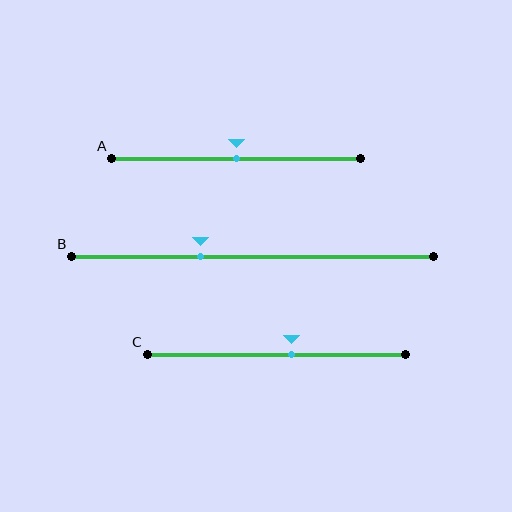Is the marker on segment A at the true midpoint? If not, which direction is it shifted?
Yes, the marker on segment A is at the true midpoint.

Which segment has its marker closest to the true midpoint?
Segment A has its marker closest to the true midpoint.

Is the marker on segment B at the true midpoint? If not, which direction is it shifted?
No, the marker on segment B is shifted to the left by about 14% of the segment length.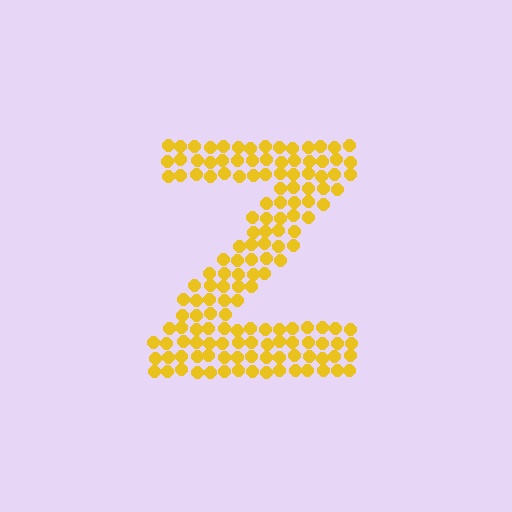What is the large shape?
The large shape is the letter Z.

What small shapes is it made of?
It is made of small circles.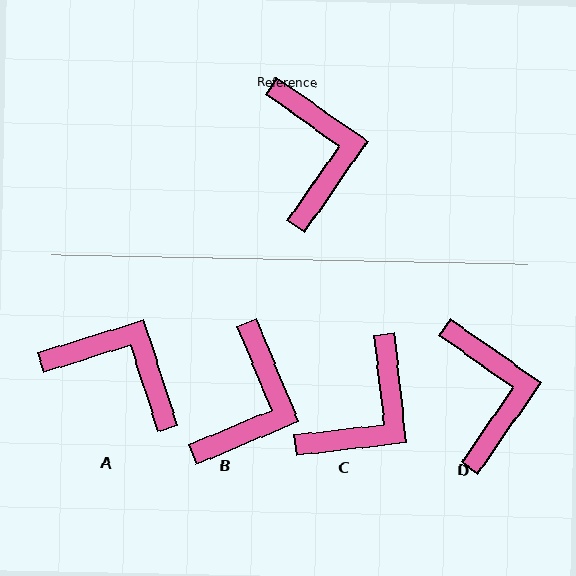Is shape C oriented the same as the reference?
No, it is off by about 49 degrees.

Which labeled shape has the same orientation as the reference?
D.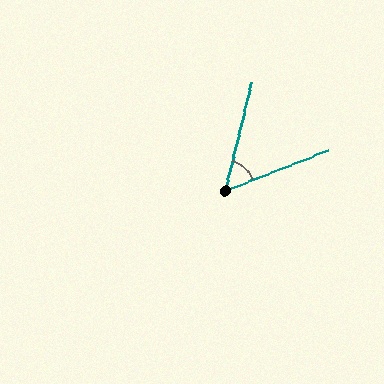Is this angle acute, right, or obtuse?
It is acute.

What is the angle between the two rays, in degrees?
Approximately 55 degrees.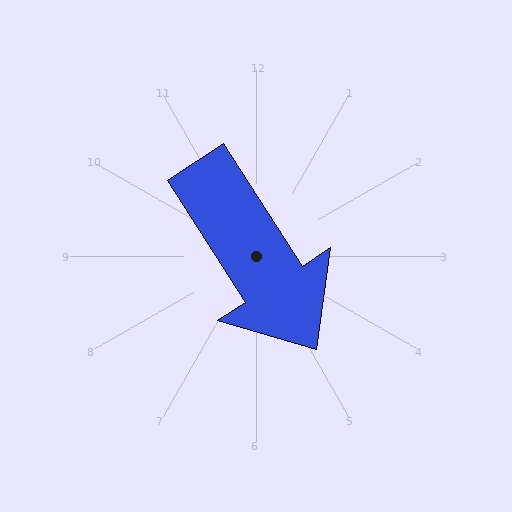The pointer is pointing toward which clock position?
Roughly 5 o'clock.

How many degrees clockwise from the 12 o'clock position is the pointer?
Approximately 147 degrees.